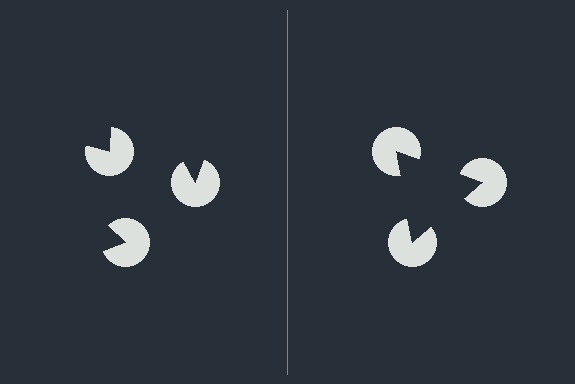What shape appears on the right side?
An illusory triangle.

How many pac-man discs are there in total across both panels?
6 — 3 on each side.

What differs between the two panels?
The pac-man discs are positioned identically on both sides; only the wedge orientations differ. On the right they align to a triangle; on the left they are misaligned.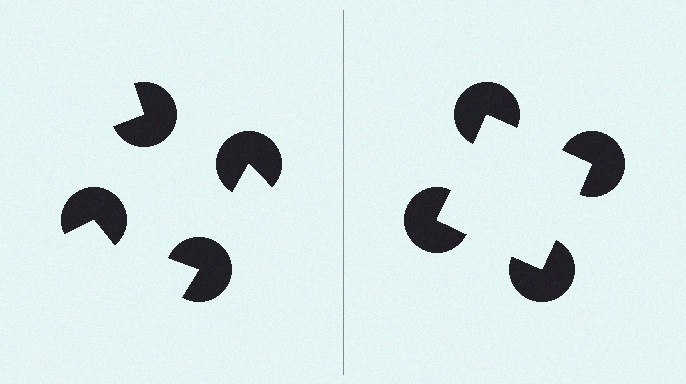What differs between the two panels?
The pac-man discs are positioned identically on both sides; only the wedge orientations differ. On the right they align to a square; on the left they are misaligned.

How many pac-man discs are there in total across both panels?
8 — 4 on each side.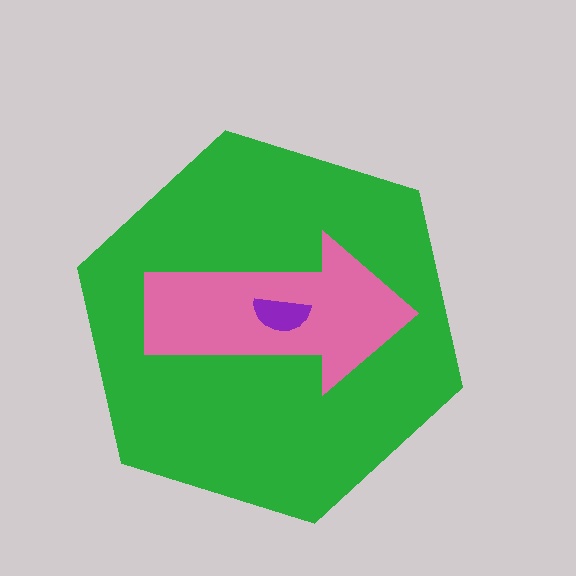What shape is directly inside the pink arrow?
The purple semicircle.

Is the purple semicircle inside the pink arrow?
Yes.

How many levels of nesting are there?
3.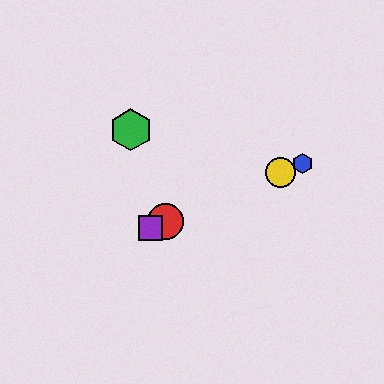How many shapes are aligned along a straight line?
4 shapes (the red circle, the blue hexagon, the yellow circle, the purple square) are aligned along a straight line.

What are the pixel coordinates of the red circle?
The red circle is at (166, 222).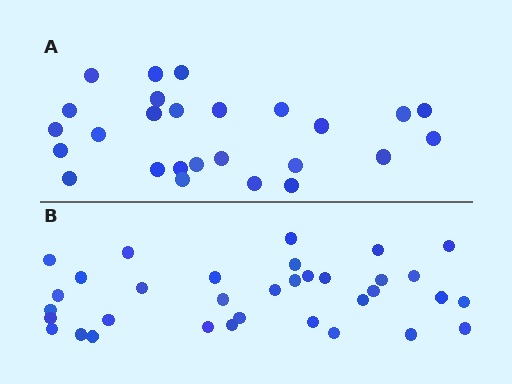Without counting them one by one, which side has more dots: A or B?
Region B (the bottom region) has more dots.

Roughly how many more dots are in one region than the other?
Region B has roughly 8 or so more dots than region A.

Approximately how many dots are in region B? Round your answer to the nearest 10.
About 30 dots. (The exact count is 34, which rounds to 30.)